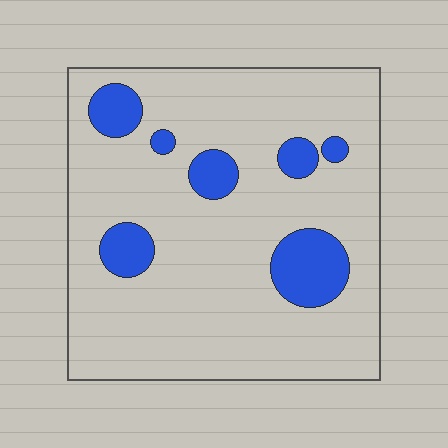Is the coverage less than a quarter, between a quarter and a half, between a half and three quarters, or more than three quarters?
Less than a quarter.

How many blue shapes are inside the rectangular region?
7.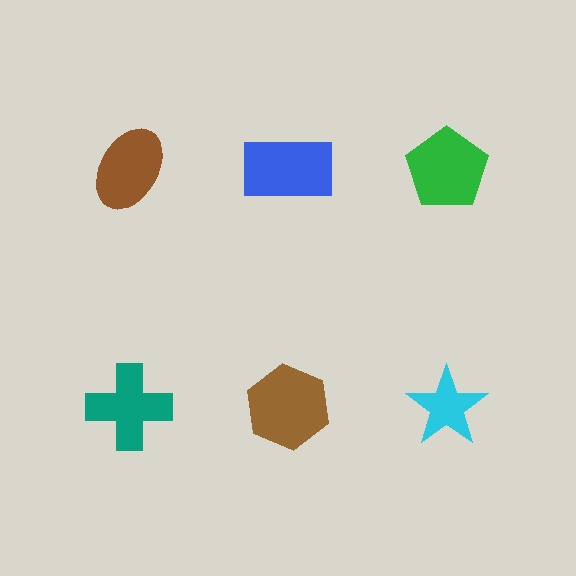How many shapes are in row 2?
3 shapes.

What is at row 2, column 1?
A teal cross.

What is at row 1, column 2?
A blue rectangle.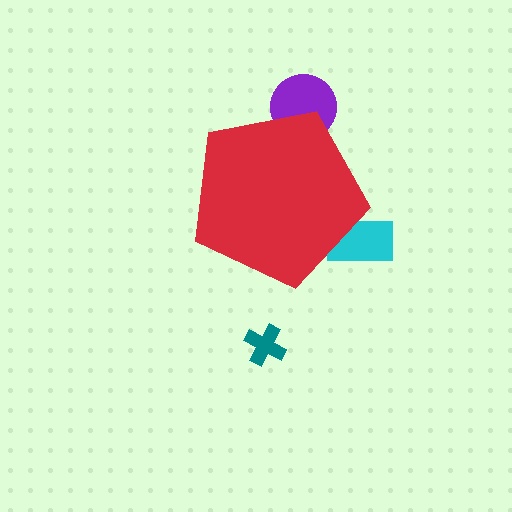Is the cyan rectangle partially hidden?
Yes, the cyan rectangle is partially hidden behind the red pentagon.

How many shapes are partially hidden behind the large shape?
2 shapes are partially hidden.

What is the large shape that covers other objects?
A red pentagon.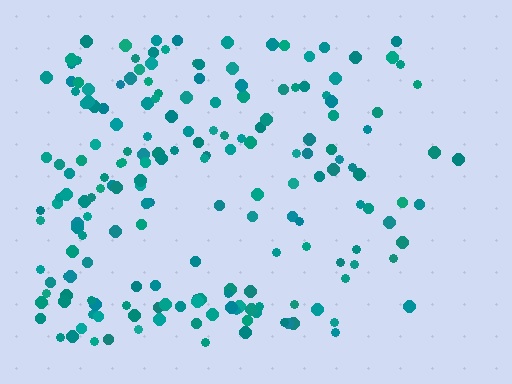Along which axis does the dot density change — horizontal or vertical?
Horizontal.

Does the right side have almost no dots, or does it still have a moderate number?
Still a moderate number, just noticeably fewer than the left.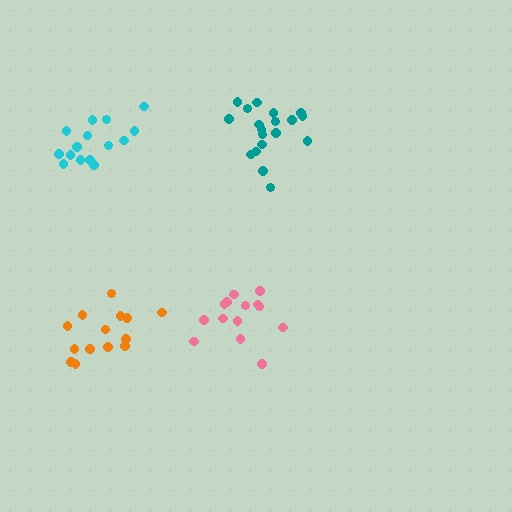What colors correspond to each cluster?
The clusters are colored: pink, orange, teal, cyan.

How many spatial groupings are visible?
There are 4 spatial groupings.